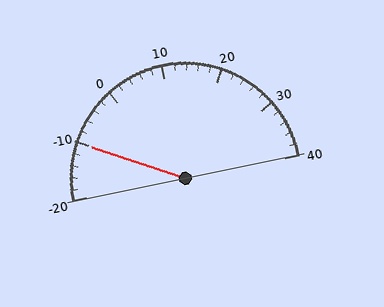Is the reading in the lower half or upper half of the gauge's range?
The reading is in the lower half of the range (-20 to 40).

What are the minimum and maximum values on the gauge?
The gauge ranges from -20 to 40.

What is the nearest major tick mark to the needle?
The nearest major tick mark is -10.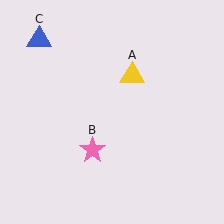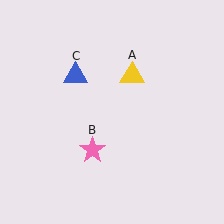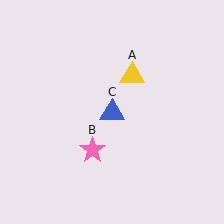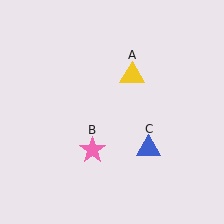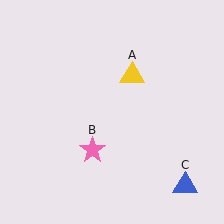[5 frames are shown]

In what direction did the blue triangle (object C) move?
The blue triangle (object C) moved down and to the right.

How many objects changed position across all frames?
1 object changed position: blue triangle (object C).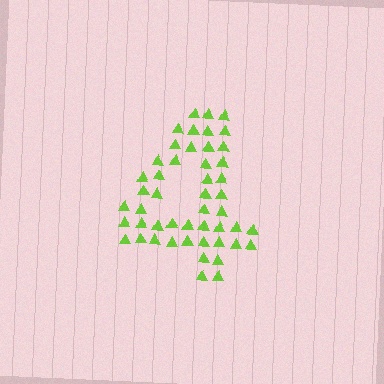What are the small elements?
The small elements are triangles.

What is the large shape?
The large shape is the digit 4.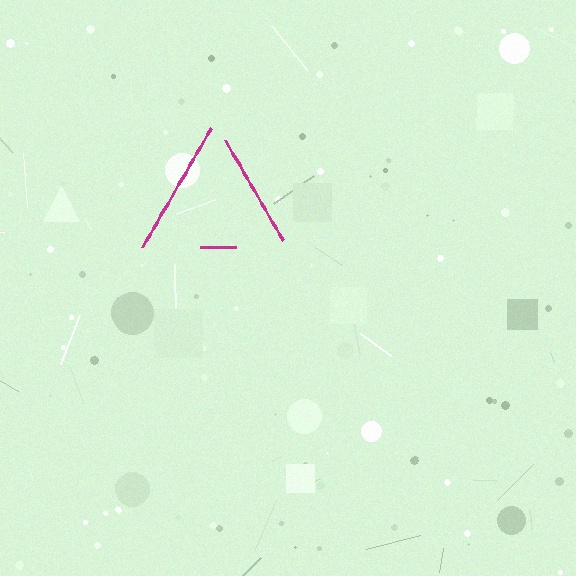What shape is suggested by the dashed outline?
The dashed outline suggests a triangle.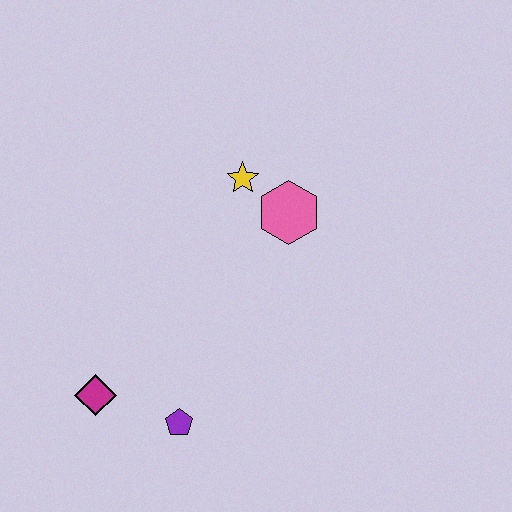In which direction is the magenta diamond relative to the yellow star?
The magenta diamond is below the yellow star.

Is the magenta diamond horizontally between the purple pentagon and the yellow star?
No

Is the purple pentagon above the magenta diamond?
No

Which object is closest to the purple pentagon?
The magenta diamond is closest to the purple pentagon.